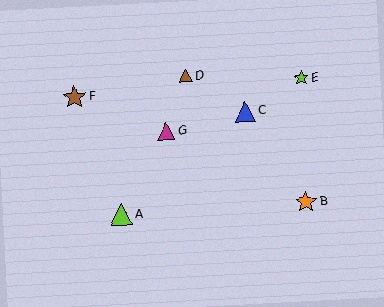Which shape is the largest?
The brown star (labeled F) is the largest.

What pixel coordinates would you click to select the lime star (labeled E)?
Click at (301, 78) to select the lime star E.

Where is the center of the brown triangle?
The center of the brown triangle is at (186, 76).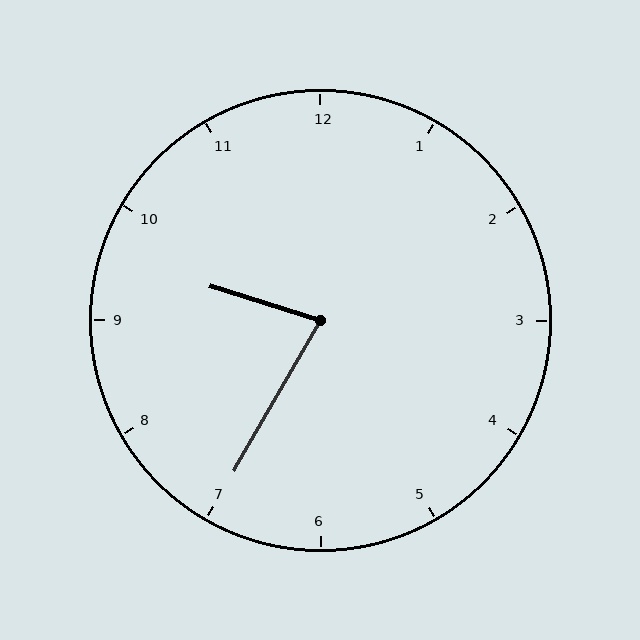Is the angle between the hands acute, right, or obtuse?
It is acute.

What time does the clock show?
9:35.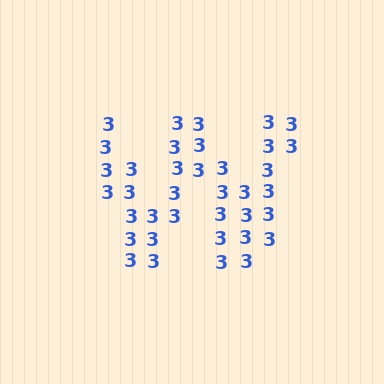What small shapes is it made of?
It is made of small digit 3's.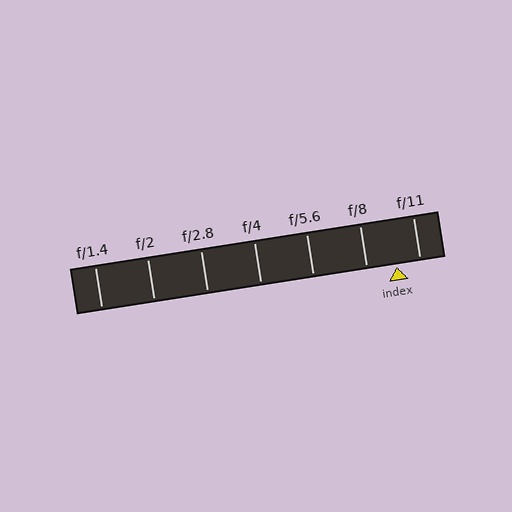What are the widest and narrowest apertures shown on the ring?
The widest aperture shown is f/1.4 and the narrowest is f/11.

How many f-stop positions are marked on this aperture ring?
There are 7 f-stop positions marked.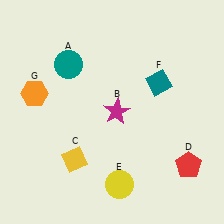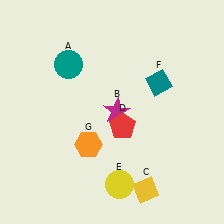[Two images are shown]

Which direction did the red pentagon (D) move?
The red pentagon (D) moved left.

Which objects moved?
The objects that moved are: the yellow diamond (C), the red pentagon (D), the orange hexagon (G).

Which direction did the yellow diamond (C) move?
The yellow diamond (C) moved right.